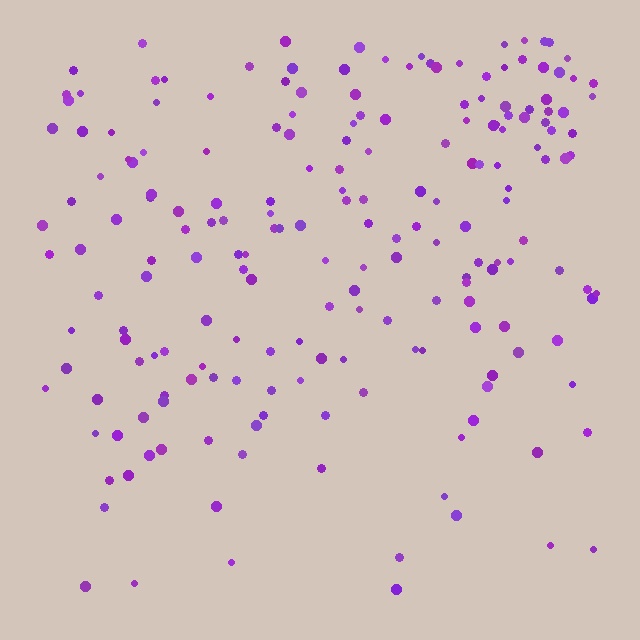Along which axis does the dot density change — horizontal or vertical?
Vertical.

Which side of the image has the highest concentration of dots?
The top.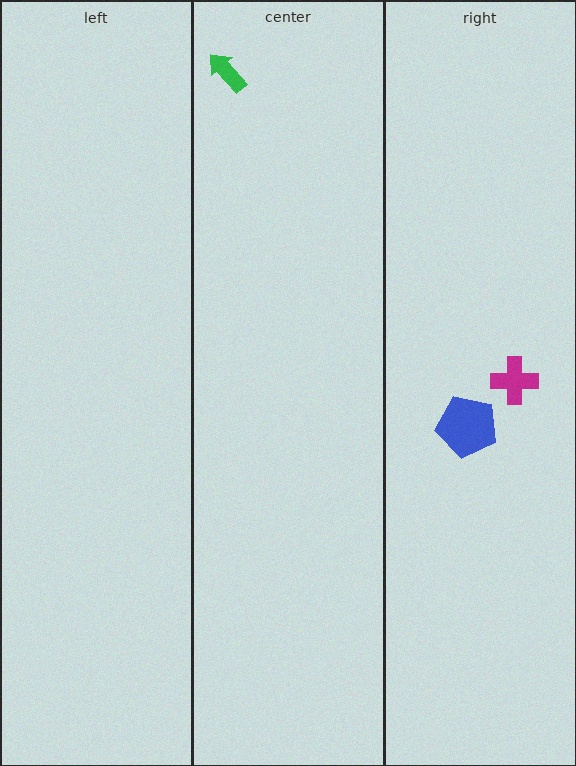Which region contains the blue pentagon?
The right region.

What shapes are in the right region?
The blue pentagon, the magenta cross.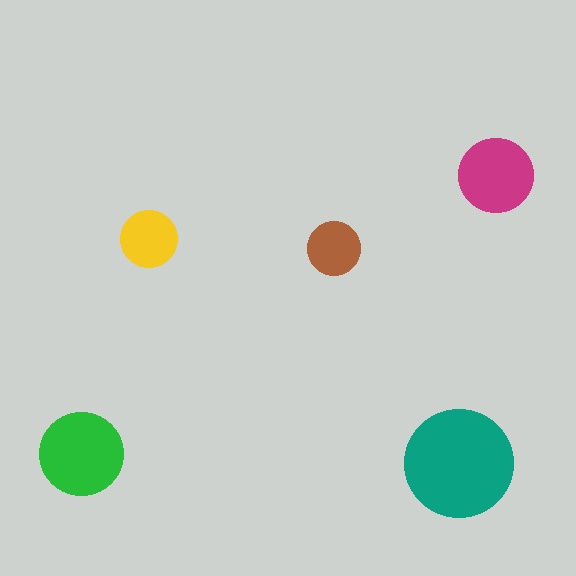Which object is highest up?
The magenta circle is topmost.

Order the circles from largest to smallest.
the teal one, the green one, the magenta one, the yellow one, the brown one.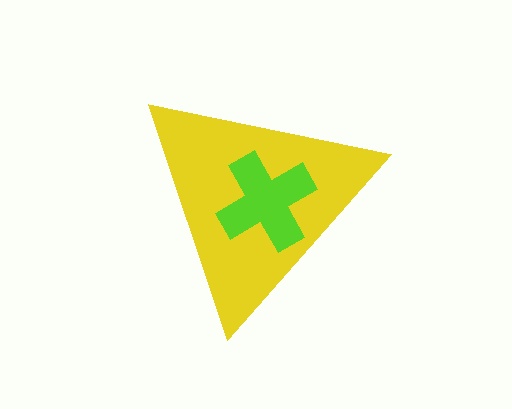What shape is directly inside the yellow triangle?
The lime cross.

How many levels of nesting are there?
2.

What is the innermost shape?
The lime cross.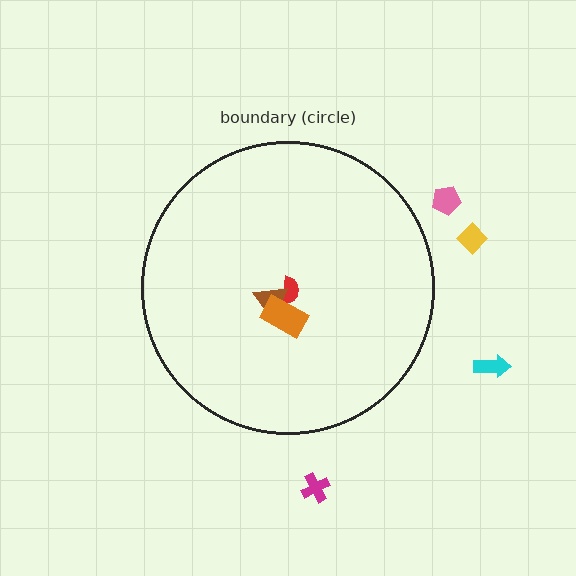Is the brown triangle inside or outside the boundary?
Inside.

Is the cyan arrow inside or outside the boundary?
Outside.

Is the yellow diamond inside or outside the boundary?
Outside.